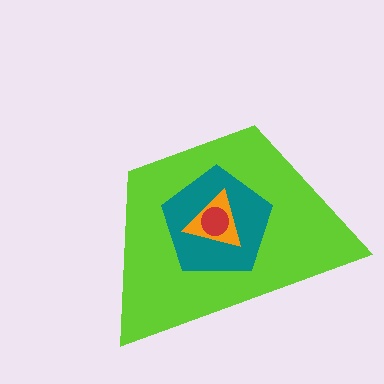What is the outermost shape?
The lime trapezoid.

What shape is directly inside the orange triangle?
The red circle.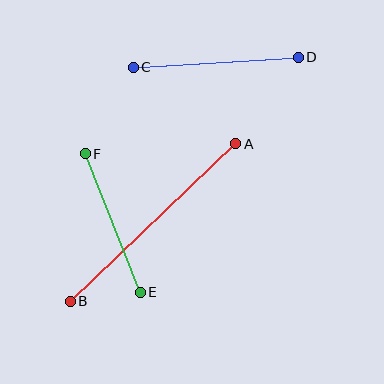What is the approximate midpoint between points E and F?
The midpoint is at approximately (113, 223) pixels.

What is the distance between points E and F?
The distance is approximately 149 pixels.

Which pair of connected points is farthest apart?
Points A and B are farthest apart.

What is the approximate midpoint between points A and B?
The midpoint is at approximately (153, 223) pixels.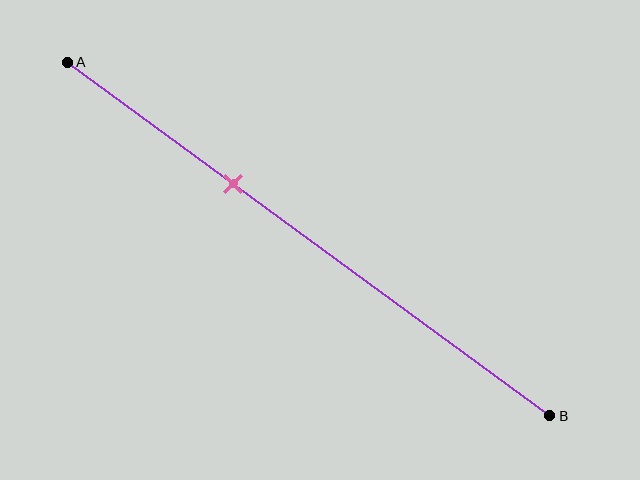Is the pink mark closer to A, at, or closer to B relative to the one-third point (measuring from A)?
The pink mark is approximately at the one-third point of segment AB.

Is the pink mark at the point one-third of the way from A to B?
Yes, the mark is approximately at the one-third point.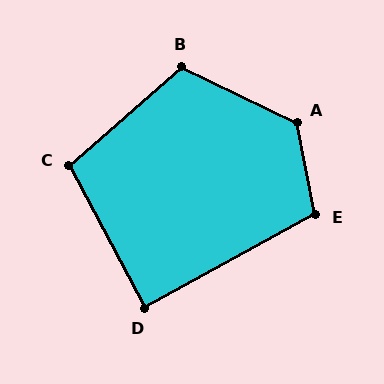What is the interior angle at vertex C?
Approximately 103 degrees (obtuse).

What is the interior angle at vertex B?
Approximately 113 degrees (obtuse).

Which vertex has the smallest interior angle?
D, at approximately 89 degrees.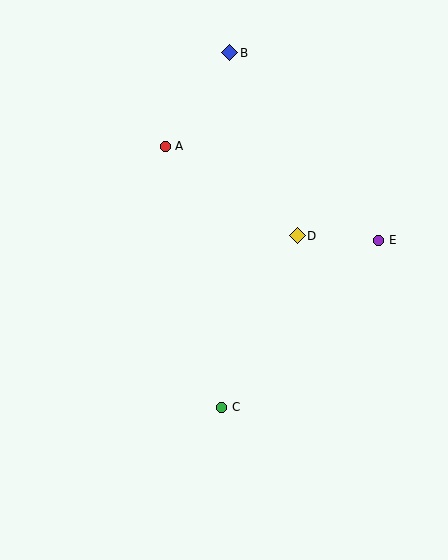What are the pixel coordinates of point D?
Point D is at (297, 236).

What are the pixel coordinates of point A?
Point A is at (165, 146).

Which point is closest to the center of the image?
Point D at (297, 236) is closest to the center.